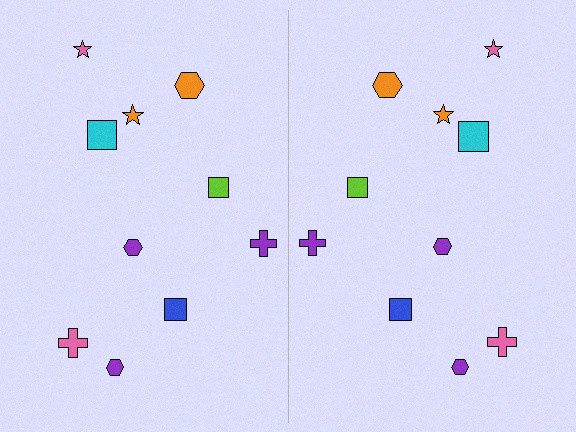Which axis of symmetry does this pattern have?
The pattern has a vertical axis of symmetry running through the center of the image.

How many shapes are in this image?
There are 20 shapes in this image.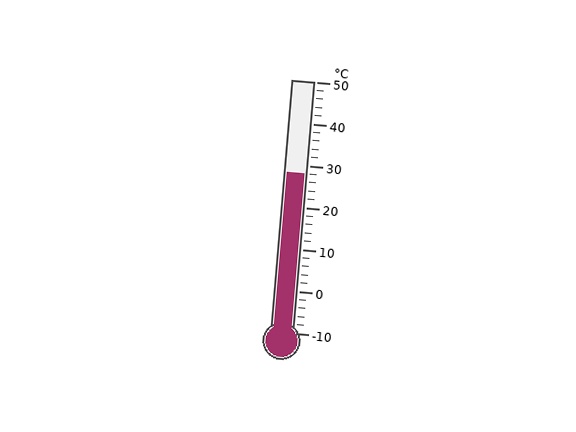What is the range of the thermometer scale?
The thermometer scale ranges from -10°C to 50°C.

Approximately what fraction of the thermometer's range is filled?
The thermometer is filled to approximately 65% of its range.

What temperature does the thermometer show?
The thermometer shows approximately 28°C.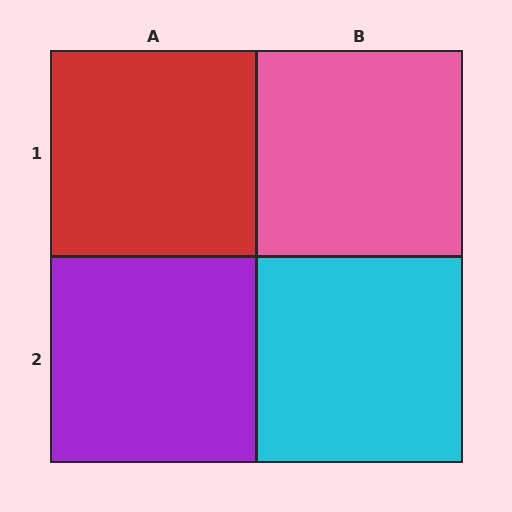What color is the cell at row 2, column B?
Cyan.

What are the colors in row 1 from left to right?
Red, pink.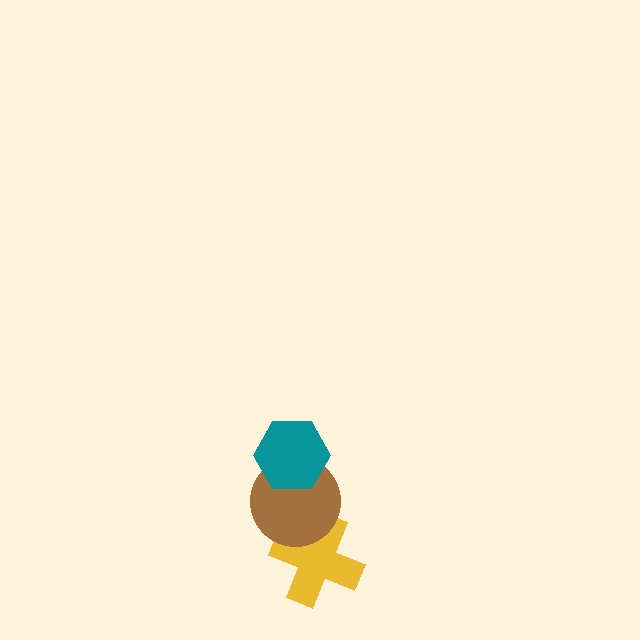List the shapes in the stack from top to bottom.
From top to bottom: the teal hexagon, the brown circle, the yellow cross.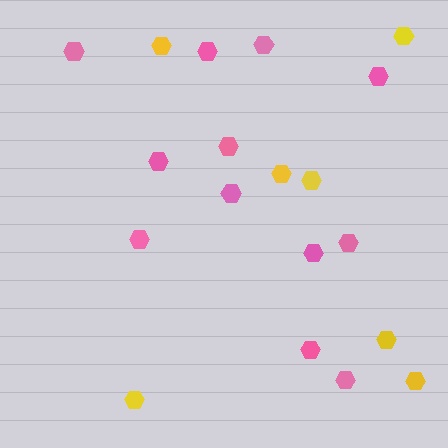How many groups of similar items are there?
There are 2 groups: one group of yellow hexagons (7) and one group of pink hexagons (12).